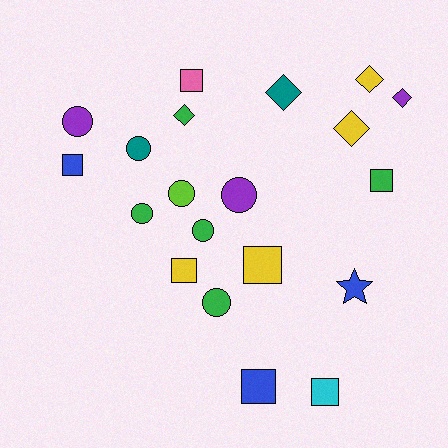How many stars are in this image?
There is 1 star.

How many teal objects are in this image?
There are 2 teal objects.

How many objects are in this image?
There are 20 objects.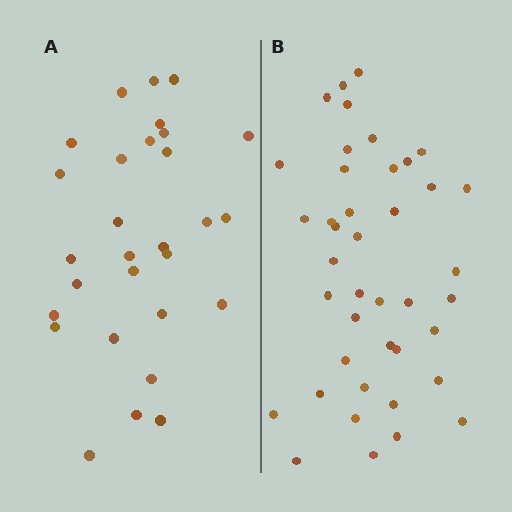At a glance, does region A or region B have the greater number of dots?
Region B (the right region) has more dots.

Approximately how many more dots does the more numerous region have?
Region B has roughly 12 or so more dots than region A.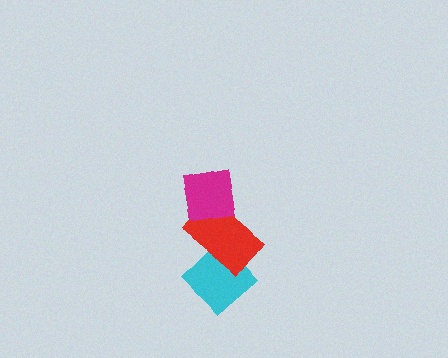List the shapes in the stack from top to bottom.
From top to bottom: the magenta square, the red rectangle, the cyan diamond.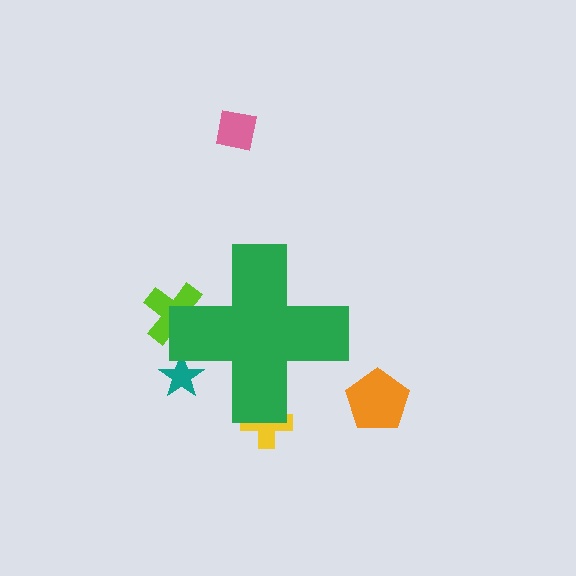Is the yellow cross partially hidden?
Yes, the yellow cross is partially hidden behind the green cross.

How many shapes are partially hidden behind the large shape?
3 shapes are partially hidden.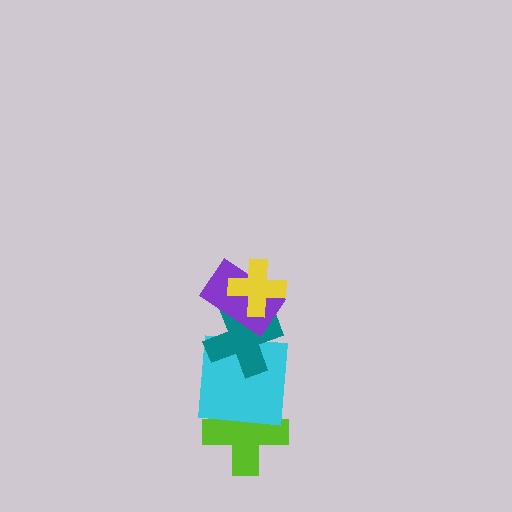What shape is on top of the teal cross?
The purple rectangle is on top of the teal cross.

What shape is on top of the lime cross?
The cyan square is on top of the lime cross.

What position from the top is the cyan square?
The cyan square is 4th from the top.